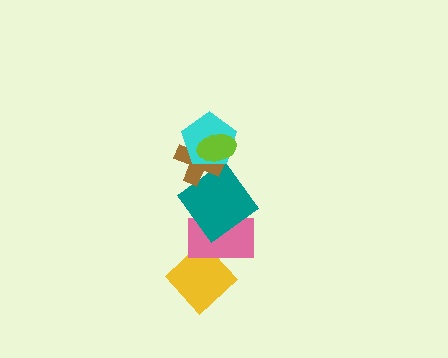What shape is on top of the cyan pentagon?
The lime ellipse is on top of the cyan pentagon.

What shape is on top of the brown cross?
The cyan pentagon is on top of the brown cross.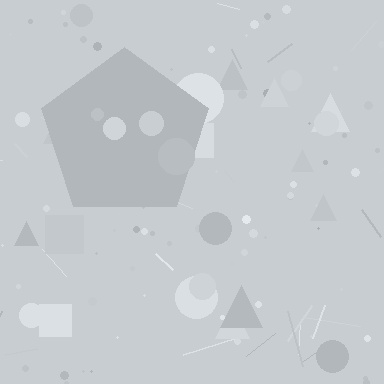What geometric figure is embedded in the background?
A pentagon is embedded in the background.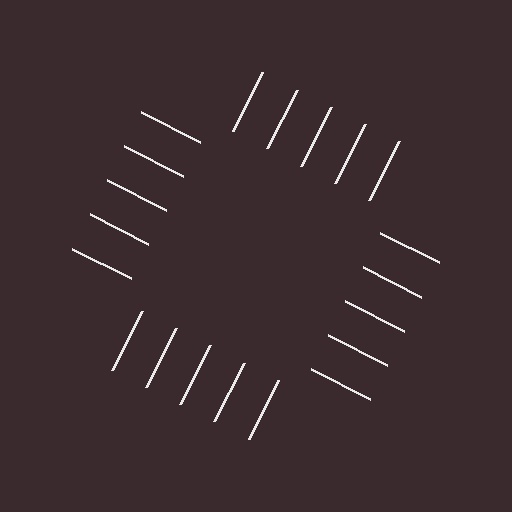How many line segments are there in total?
20 — 5 along each of the 4 edges.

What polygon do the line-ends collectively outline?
An illusory square — the line segments terminate on its edges but no continuous stroke is drawn.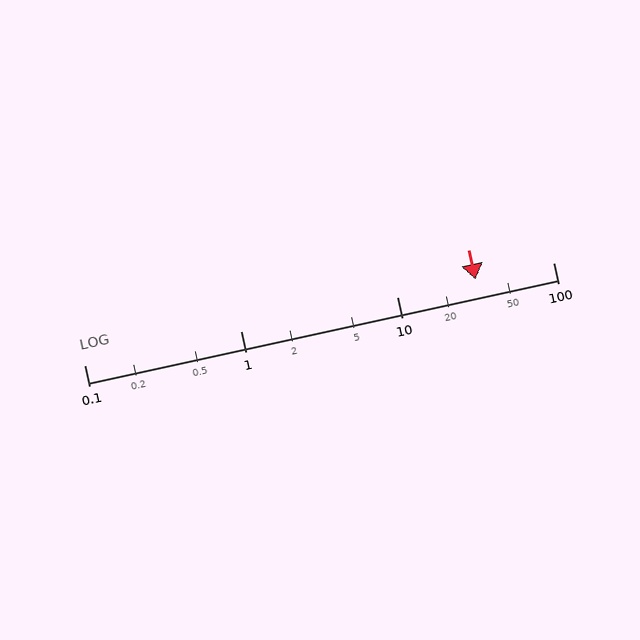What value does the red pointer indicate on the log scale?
The pointer indicates approximately 32.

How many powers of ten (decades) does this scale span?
The scale spans 3 decades, from 0.1 to 100.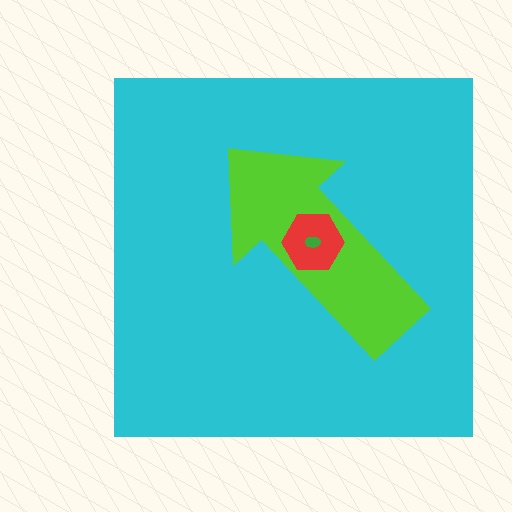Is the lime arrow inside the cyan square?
Yes.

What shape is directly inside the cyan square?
The lime arrow.